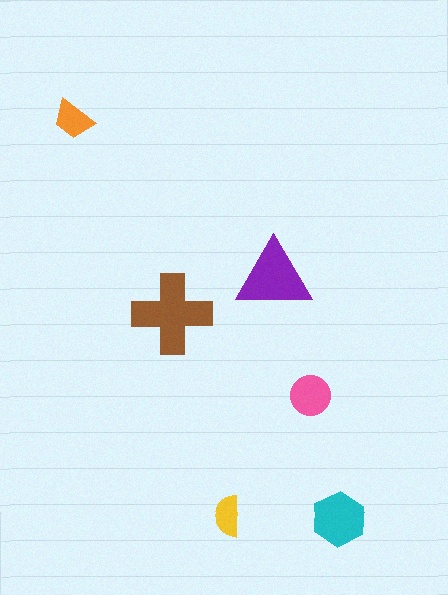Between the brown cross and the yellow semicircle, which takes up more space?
The brown cross.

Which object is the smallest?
The yellow semicircle.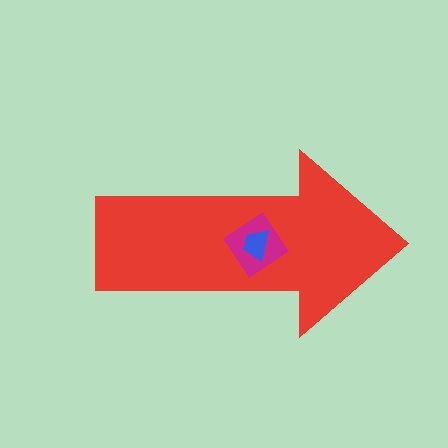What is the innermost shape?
The blue trapezoid.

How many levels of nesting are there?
3.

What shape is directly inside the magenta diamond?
The blue trapezoid.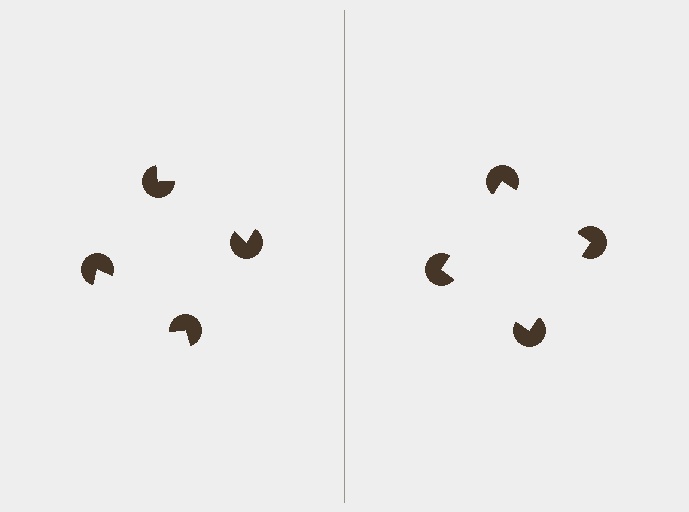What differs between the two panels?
The pac-man discs are positioned identically on both sides; only the wedge orientations differ. On the right they align to a square; on the left they are misaligned.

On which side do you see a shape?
An illusory square appears on the right side. On the left side the wedge cuts are rotated, so no coherent shape forms.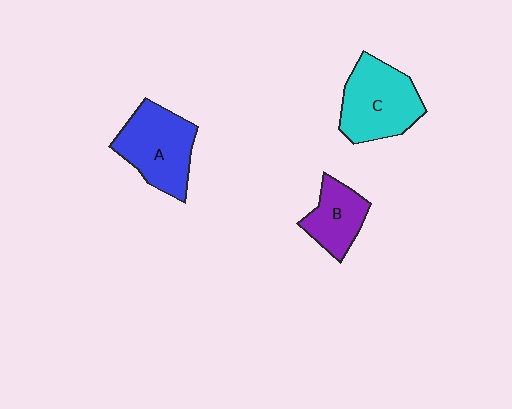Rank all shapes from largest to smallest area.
From largest to smallest: C (cyan), A (blue), B (purple).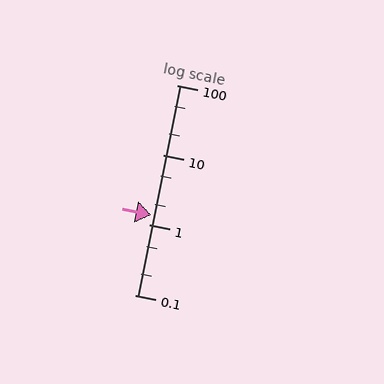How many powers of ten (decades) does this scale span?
The scale spans 3 decades, from 0.1 to 100.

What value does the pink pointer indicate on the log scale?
The pointer indicates approximately 1.4.